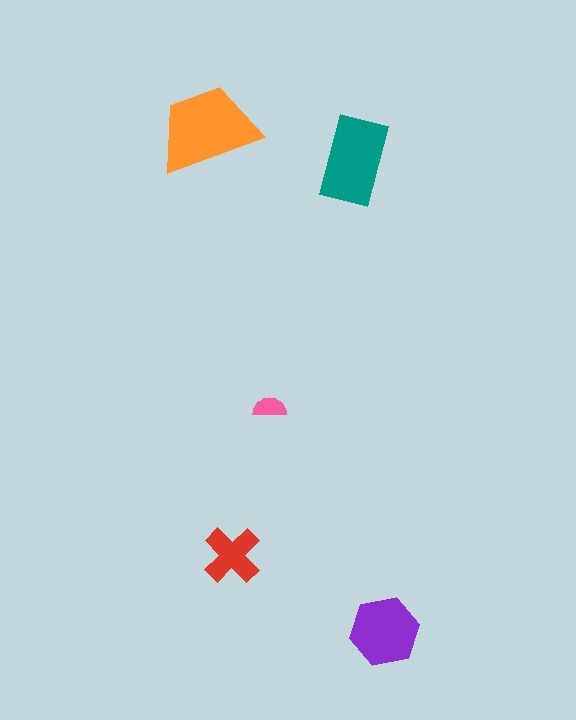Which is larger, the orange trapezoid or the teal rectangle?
The orange trapezoid.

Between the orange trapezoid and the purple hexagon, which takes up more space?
The orange trapezoid.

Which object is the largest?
The orange trapezoid.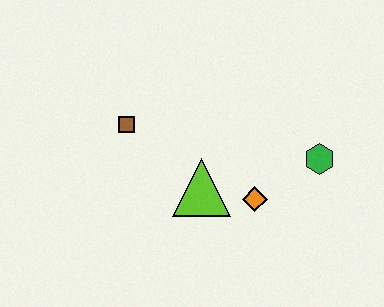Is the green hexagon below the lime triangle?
No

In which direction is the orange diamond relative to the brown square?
The orange diamond is to the right of the brown square.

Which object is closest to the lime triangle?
The orange diamond is closest to the lime triangle.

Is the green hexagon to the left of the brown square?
No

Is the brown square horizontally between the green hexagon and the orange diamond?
No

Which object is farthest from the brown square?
The green hexagon is farthest from the brown square.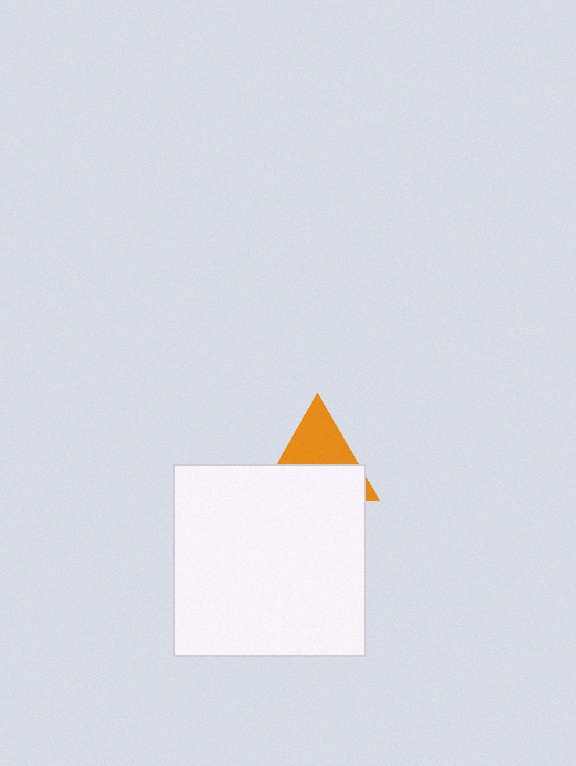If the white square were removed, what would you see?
You would see the complete orange triangle.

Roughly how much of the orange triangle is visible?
About half of it is visible (roughly 45%).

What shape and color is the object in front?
The object in front is a white square.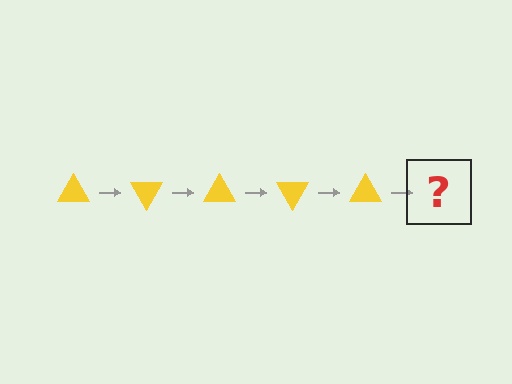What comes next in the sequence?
The next element should be a yellow triangle rotated 300 degrees.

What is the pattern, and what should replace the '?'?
The pattern is that the triangle rotates 60 degrees each step. The '?' should be a yellow triangle rotated 300 degrees.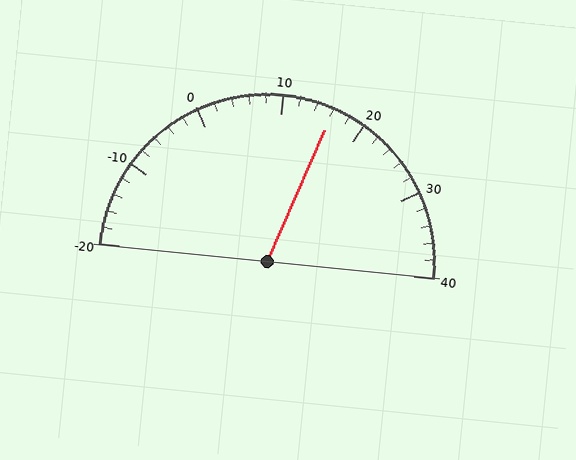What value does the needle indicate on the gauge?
The needle indicates approximately 16.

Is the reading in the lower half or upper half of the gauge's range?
The reading is in the upper half of the range (-20 to 40).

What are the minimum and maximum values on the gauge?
The gauge ranges from -20 to 40.